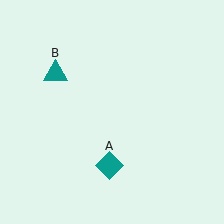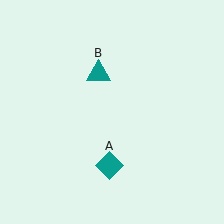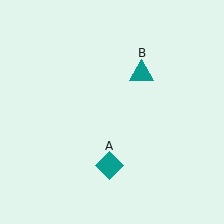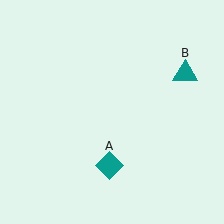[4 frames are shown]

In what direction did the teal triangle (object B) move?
The teal triangle (object B) moved right.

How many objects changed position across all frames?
1 object changed position: teal triangle (object B).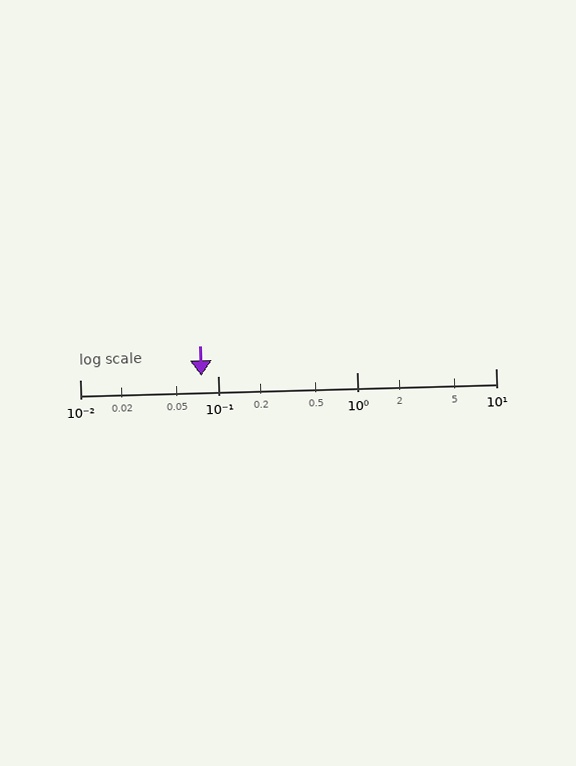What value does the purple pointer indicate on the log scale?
The pointer indicates approximately 0.075.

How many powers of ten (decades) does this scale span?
The scale spans 3 decades, from 0.01 to 10.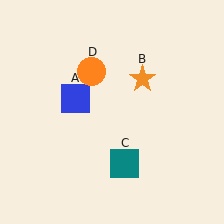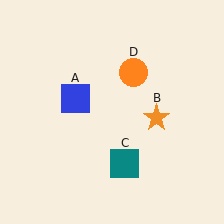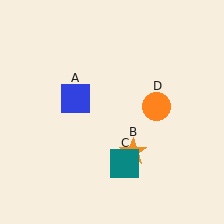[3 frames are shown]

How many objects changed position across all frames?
2 objects changed position: orange star (object B), orange circle (object D).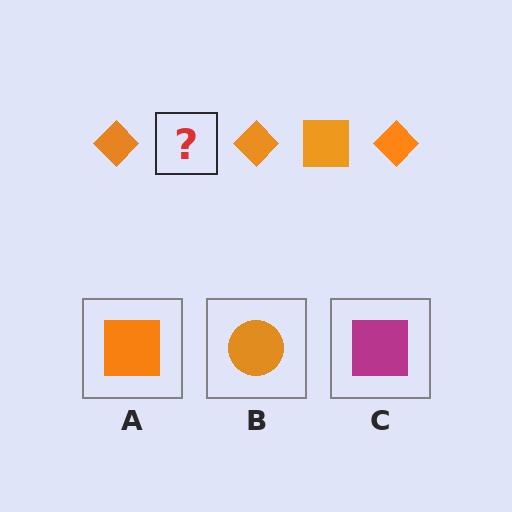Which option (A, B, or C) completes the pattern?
A.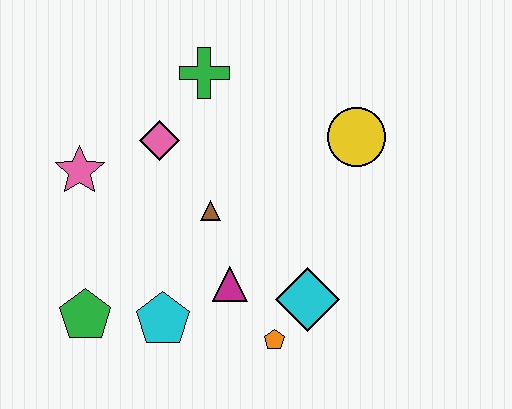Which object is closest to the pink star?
The pink diamond is closest to the pink star.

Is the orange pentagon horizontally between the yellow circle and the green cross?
Yes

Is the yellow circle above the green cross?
No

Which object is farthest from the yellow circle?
The green pentagon is farthest from the yellow circle.